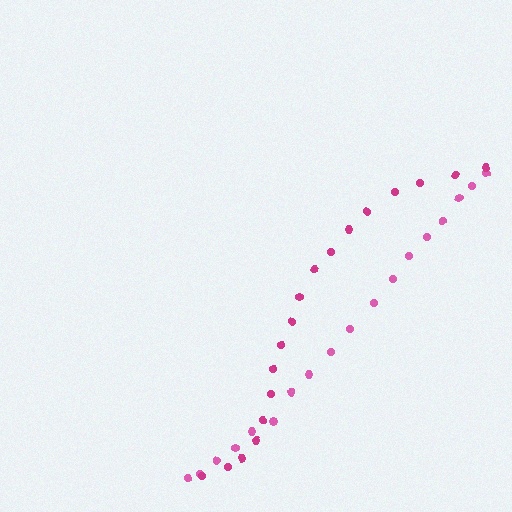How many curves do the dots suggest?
There are 2 distinct paths.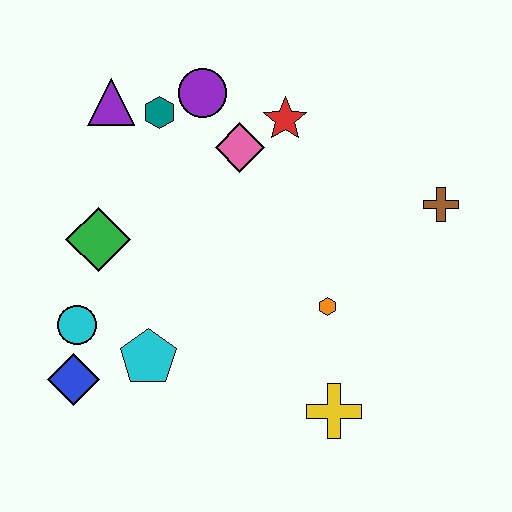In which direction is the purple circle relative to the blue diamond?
The purple circle is above the blue diamond.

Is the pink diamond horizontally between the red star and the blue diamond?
Yes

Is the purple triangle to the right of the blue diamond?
Yes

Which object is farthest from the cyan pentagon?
The brown cross is farthest from the cyan pentagon.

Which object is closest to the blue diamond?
The cyan circle is closest to the blue diamond.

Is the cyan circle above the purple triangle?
No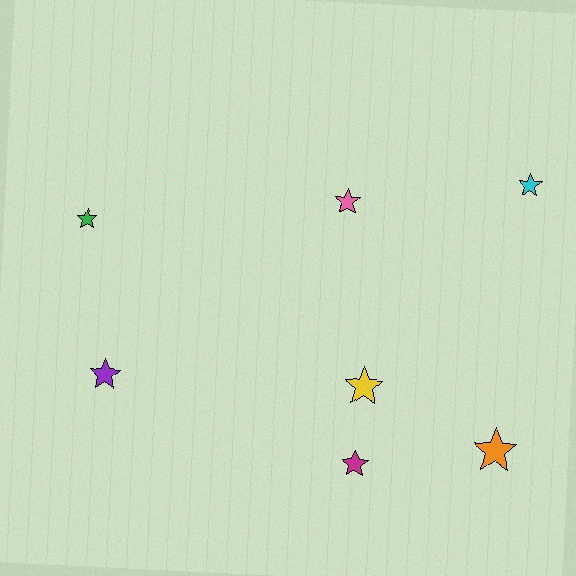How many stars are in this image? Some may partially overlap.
There are 7 stars.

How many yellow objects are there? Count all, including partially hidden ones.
There is 1 yellow object.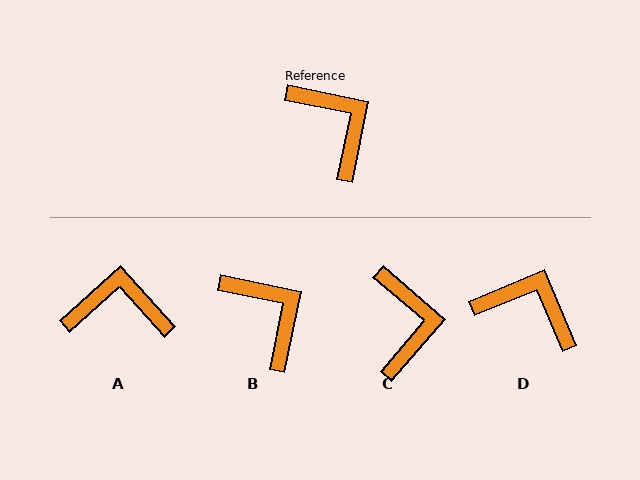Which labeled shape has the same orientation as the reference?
B.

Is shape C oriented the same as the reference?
No, it is off by about 29 degrees.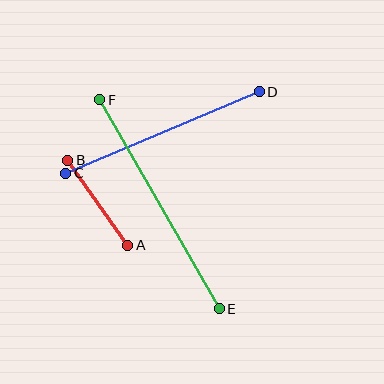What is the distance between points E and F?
The distance is approximately 241 pixels.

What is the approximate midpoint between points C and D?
The midpoint is at approximately (162, 133) pixels.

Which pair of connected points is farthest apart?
Points E and F are farthest apart.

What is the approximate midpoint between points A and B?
The midpoint is at approximately (98, 203) pixels.